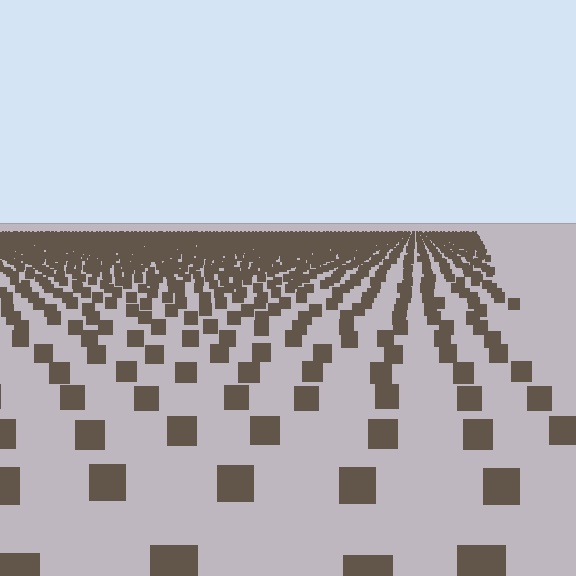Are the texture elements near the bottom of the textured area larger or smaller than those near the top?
Larger. Near the bottom, elements are closer to the viewer and appear at a bigger on-screen size.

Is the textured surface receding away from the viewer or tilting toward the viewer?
The surface is receding away from the viewer. Texture elements get smaller and denser toward the top.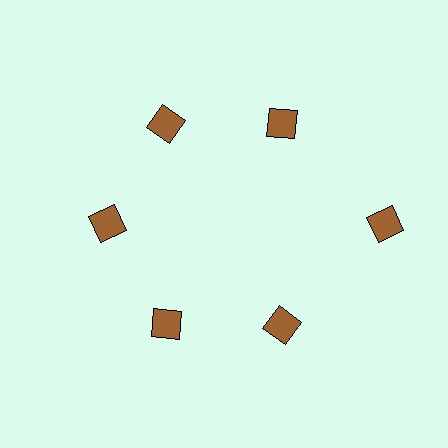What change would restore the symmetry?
The symmetry would be restored by moving it inward, back onto the ring so that all 6 squares sit at equal angles and equal distance from the center.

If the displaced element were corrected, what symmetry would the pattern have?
It would have 6-fold rotational symmetry — the pattern would map onto itself every 60 degrees.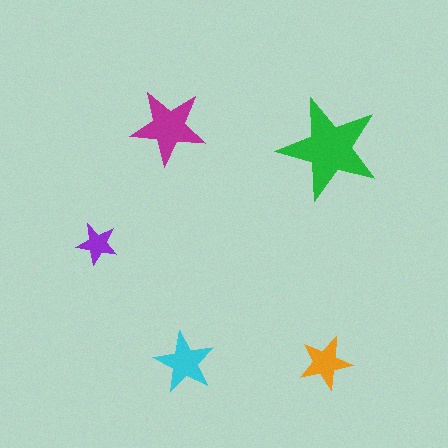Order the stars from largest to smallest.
the green one, the magenta one, the cyan one, the orange one, the purple one.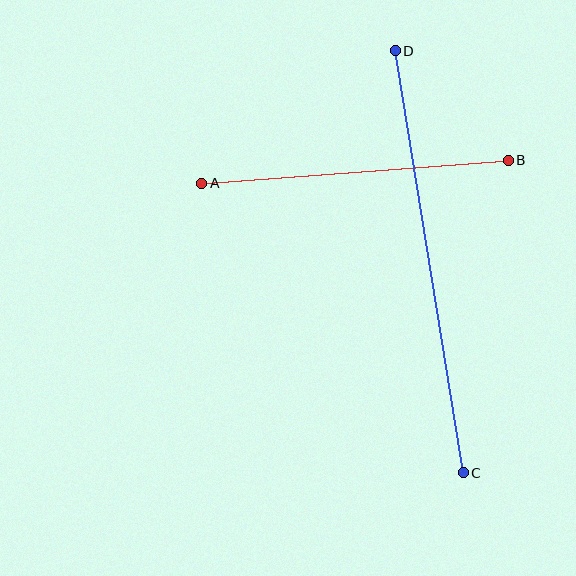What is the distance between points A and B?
The distance is approximately 307 pixels.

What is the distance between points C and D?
The distance is approximately 428 pixels.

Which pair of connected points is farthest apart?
Points C and D are farthest apart.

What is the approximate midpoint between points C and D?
The midpoint is at approximately (429, 262) pixels.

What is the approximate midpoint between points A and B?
The midpoint is at approximately (355, 172) pixels.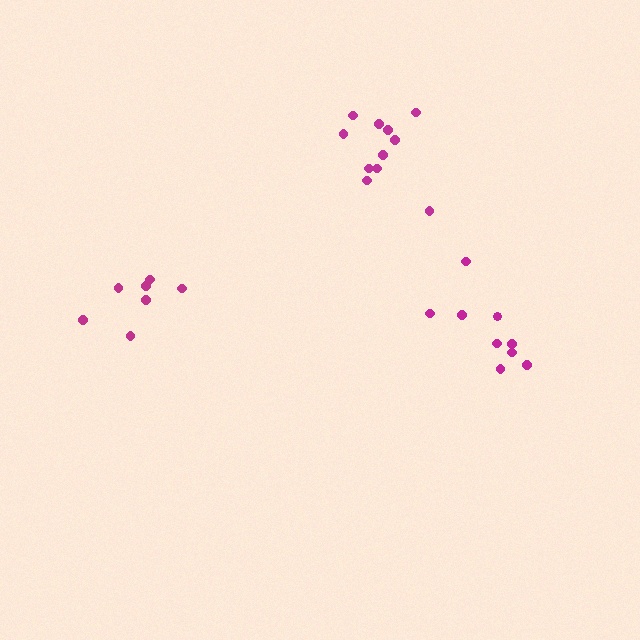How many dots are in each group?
Group 1: 7 dots, Group 2: 9 dots, Group 3: 11 dots (27 total).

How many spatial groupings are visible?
There are 3 spatial groupings.